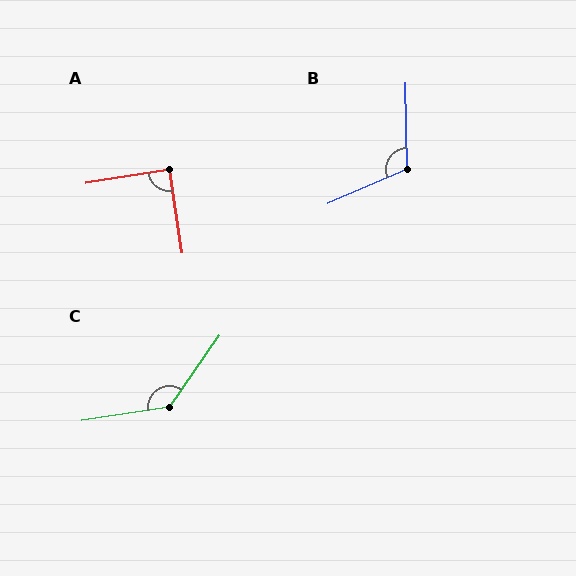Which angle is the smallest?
A, at approximately 89 degrees.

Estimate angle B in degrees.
Approximately 112 degrees.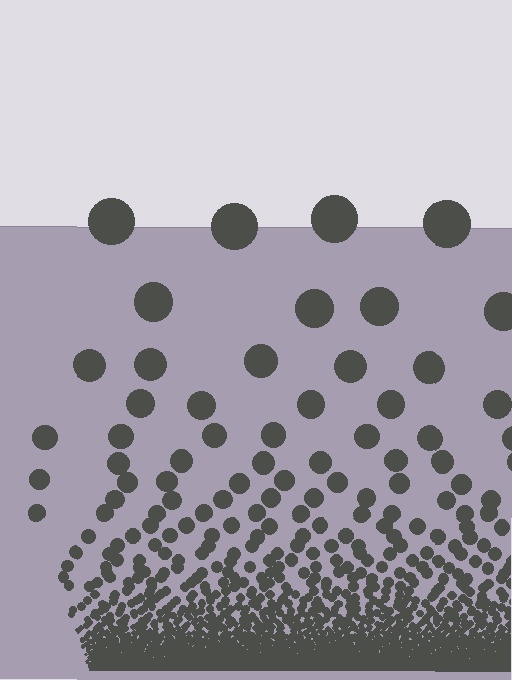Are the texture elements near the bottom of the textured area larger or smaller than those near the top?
Smaller. The gradient is inverted — elements near the bottom are smaller and denser.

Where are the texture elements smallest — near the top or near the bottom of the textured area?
Near the bottom.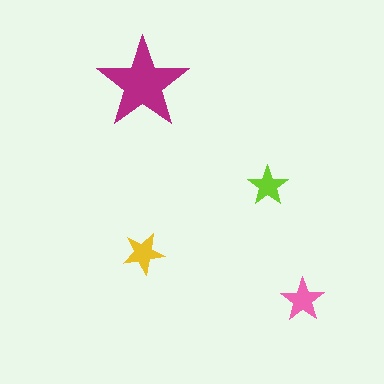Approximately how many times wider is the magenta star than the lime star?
About 2.5 times wider.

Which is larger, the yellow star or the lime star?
The yellow one.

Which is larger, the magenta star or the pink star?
The magenta one.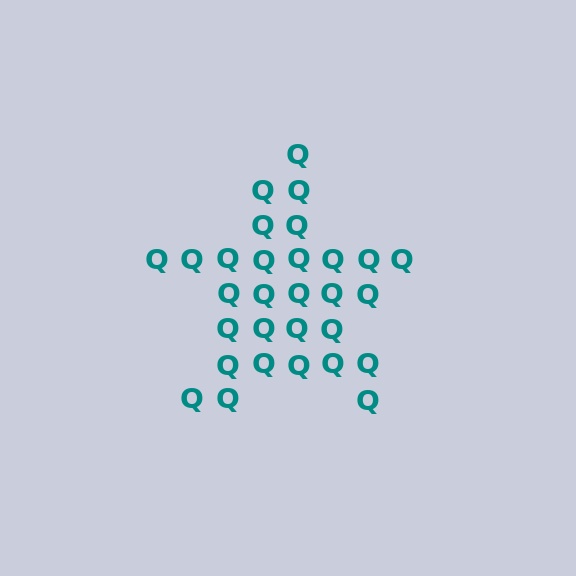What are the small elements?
The small elements are letter Q's.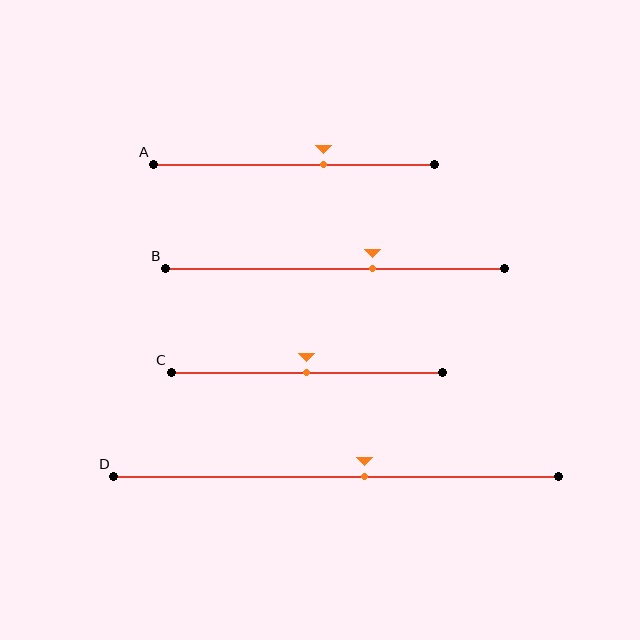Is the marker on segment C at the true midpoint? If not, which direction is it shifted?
Yes, the marker on segment C is at the true midpoint.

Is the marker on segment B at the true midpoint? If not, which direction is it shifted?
No, the marker on segment B is shifted to the right by about 11% of the segment length.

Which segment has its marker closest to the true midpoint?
Segment C has its marker closest to the true midpoint.